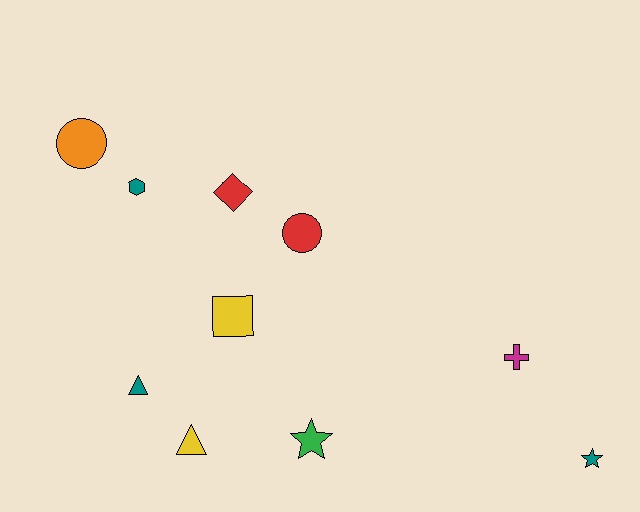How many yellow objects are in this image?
There are 2 yellow objects.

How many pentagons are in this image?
There are no pentagons.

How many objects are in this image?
There are 10 objects.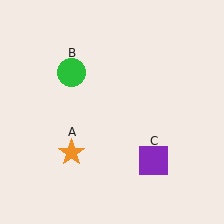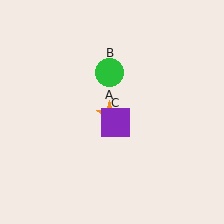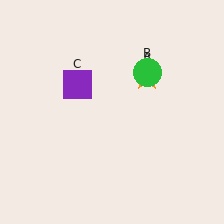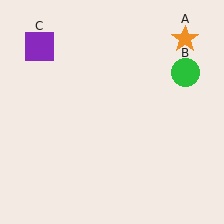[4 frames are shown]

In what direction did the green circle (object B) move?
The green circle (object B) moved right.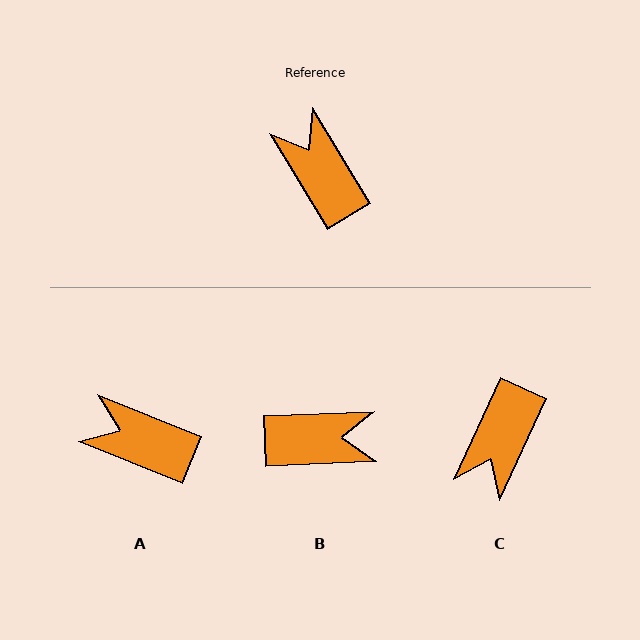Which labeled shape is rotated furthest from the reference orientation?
C, about 125 degrees away.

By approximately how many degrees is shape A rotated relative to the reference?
Approximately 37 degrees counter-clockwise.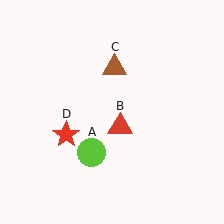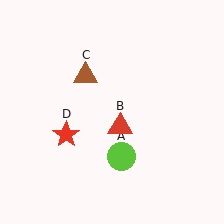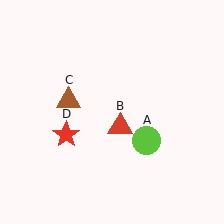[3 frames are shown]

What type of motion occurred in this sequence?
The lime circle (object A), brown triangle (object C) rotated counterclockwise around the center of the scene.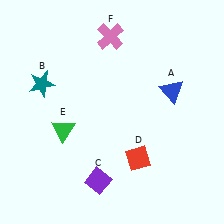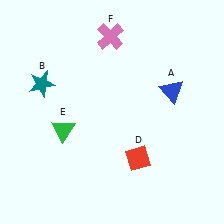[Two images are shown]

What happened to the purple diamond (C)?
The purple diamond (C) was removed in Image 2. It was in the bottom-left area of Image 1.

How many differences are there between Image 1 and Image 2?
There is 1 difference between the two images.